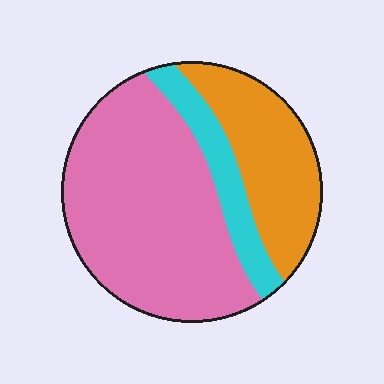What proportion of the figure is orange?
Orange covers 27% of the figure.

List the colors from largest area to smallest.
From largest to smallest: pink, orange, cyan.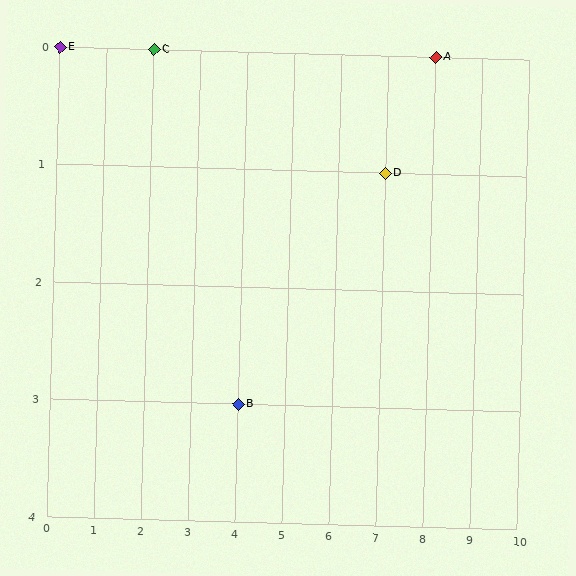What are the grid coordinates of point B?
Point B is at grid coordinates (4, 3).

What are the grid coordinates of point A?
Point A is at grid coordinates (8, 0).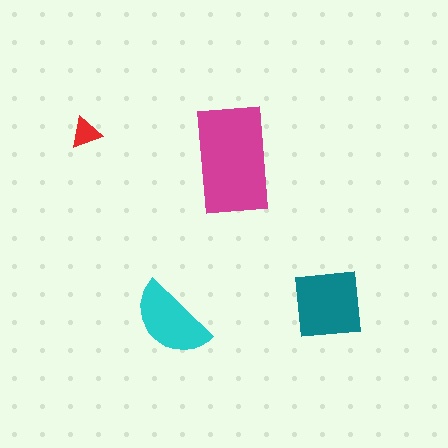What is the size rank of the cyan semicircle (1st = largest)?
3rd.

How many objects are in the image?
There are 4 objects in the image.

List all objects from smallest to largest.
The red triangle, the cyan semicircle, the teal square, the magenta rectangle.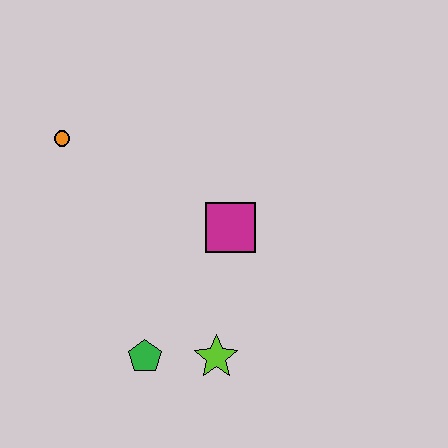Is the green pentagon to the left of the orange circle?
No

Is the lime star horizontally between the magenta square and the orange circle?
Yes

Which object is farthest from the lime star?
The orange circle is farthest from the lime star.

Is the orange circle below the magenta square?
No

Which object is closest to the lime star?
The green pentagon is closest to the lime star.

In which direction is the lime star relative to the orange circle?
The lime star is below the orange circle.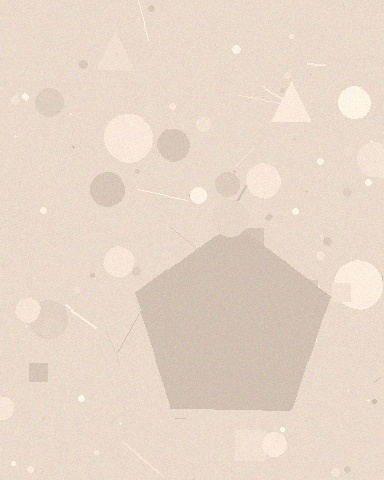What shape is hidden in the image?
A pentagon is hidden in the image.